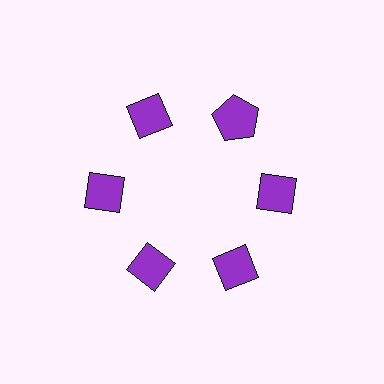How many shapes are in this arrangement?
There are 6 shapes arranged in a ring pattern.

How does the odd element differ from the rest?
It has a different shape: pentagon instead of diamond.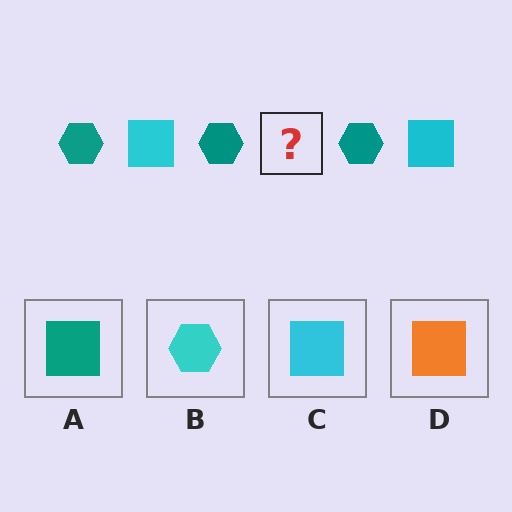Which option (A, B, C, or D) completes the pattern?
C.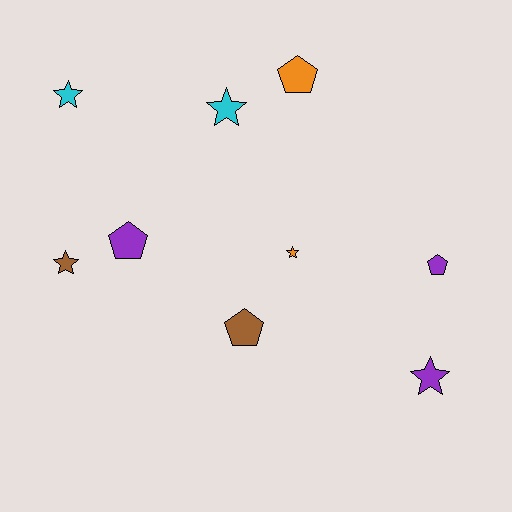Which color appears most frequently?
Purple, with 3 objects.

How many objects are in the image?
There are 9 objects.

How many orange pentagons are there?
There is 1 orange pentagon.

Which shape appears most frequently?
Star, with 5 objects.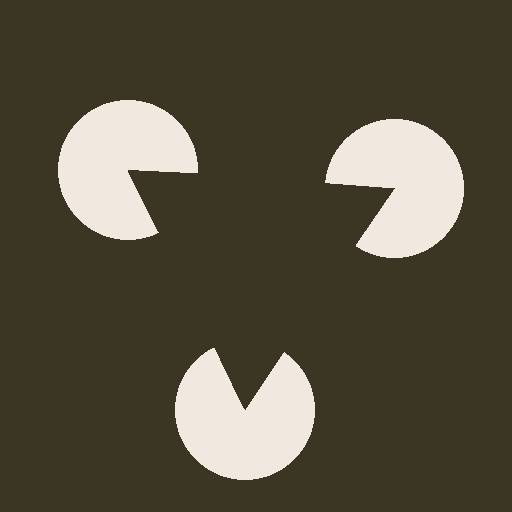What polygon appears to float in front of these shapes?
An illusory triangle — its edges are inferred from the aligned wedge cuts in the pac-man discs, not physically drawn.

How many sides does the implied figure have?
3 sides.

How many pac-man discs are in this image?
There are 3 — one at each vertex of the illusory triangle.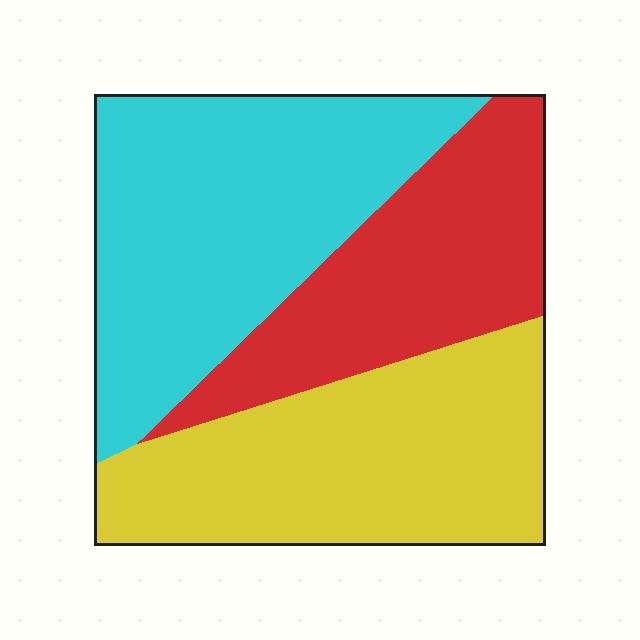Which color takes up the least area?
Red, at roughly 25%.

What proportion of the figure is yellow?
Yellow takes up between a third and a half of the figure.